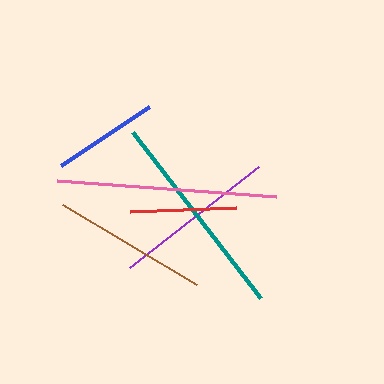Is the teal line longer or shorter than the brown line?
The teal line is longer than the brown line.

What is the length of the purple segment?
The purple segment is approximately 164 pixels long.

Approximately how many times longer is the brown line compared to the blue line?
The brown line is approximately 1.5 times the length of the blue line.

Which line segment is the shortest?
The blue line is the shortest at approximately 105 pixels.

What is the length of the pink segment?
The pink segment is approximately 219 pixels long.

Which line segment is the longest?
The pink line is the longest at approximately 219 pixels.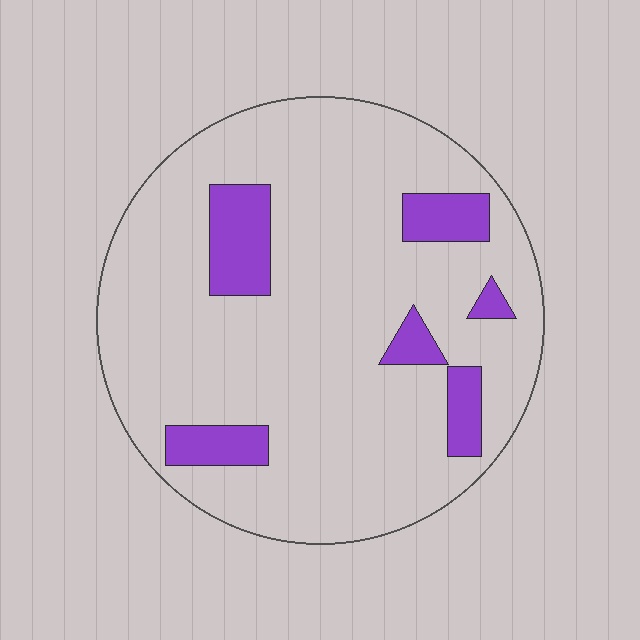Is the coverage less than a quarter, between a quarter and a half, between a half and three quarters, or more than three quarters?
Less than a quarter.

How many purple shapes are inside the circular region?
6.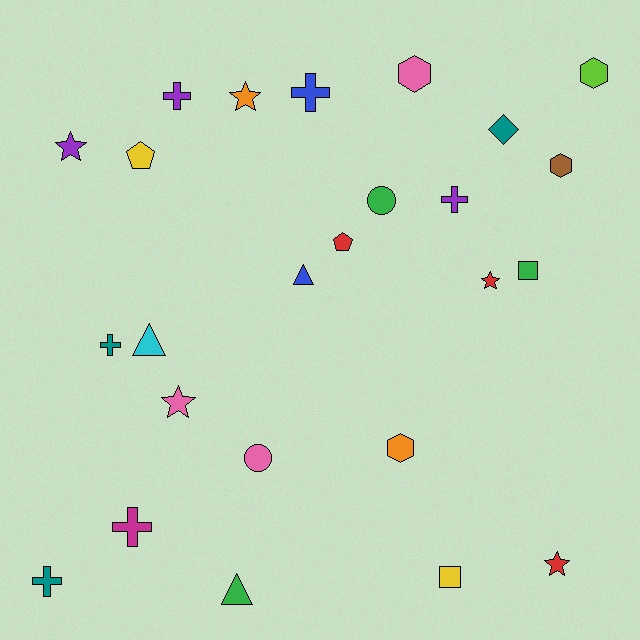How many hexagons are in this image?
There are 4 hexagons.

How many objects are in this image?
There are 25 objects.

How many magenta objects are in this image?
There is 1 magenta object.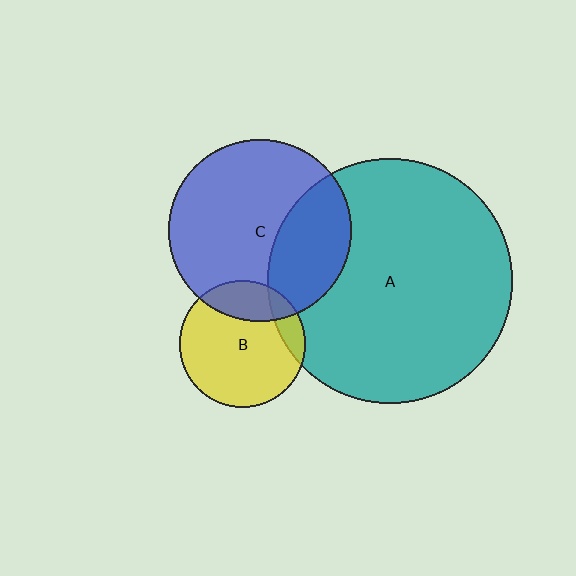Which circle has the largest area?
Circle A (teal).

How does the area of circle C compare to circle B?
Approximately 2.1 times.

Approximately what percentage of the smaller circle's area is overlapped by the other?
Approximately 10%.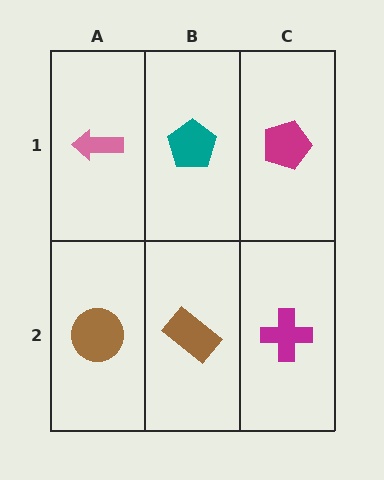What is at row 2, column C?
A magenta cross.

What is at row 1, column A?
A pink arrow.